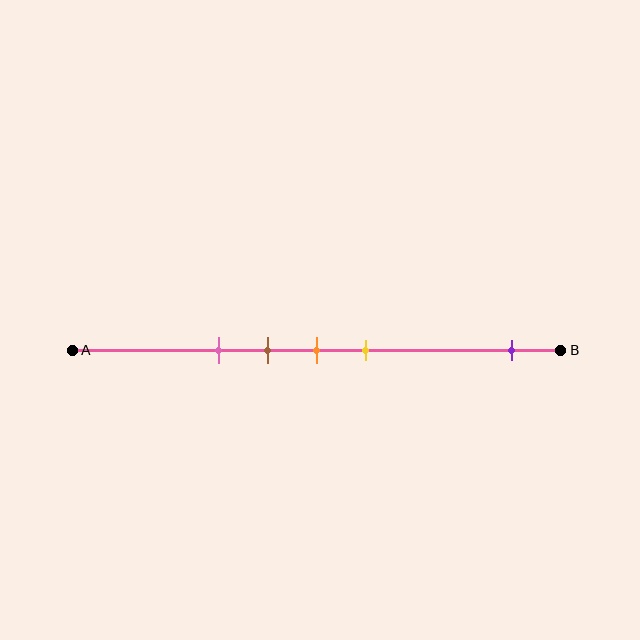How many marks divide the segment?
There are 5 marks dividing the segment.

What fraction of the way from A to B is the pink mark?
The pink mark is approximately 30% (0.3) of the way from A to B.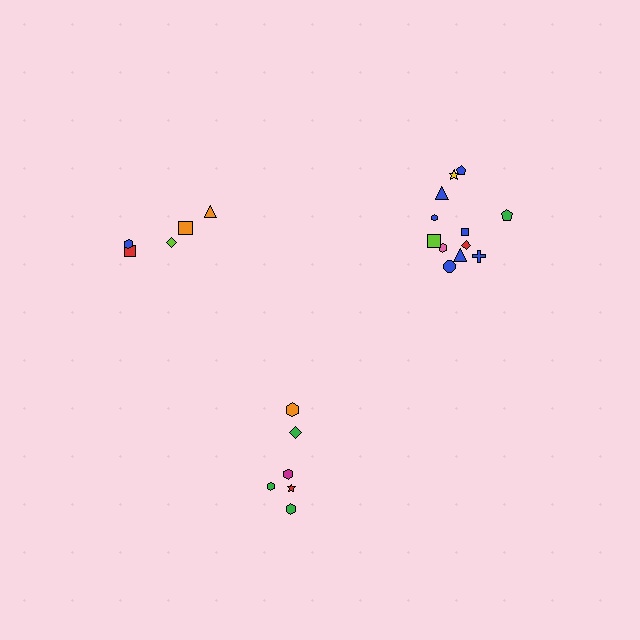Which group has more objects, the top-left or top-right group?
The top-right group.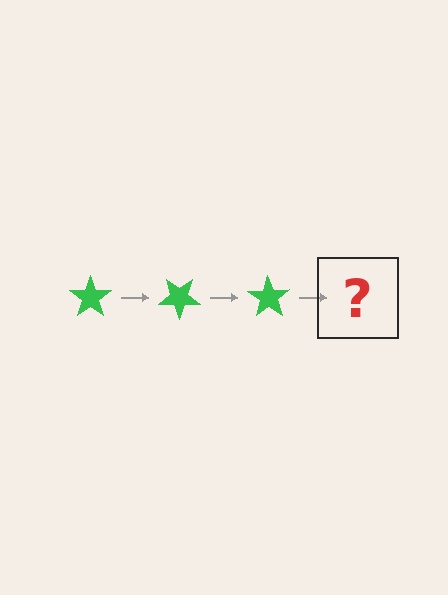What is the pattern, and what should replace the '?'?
The pattern is that the star rotates 35 degrees each step. The '?' should be a green star rotated 105 degrees.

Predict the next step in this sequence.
The next step is a green star rotated 105 degrees.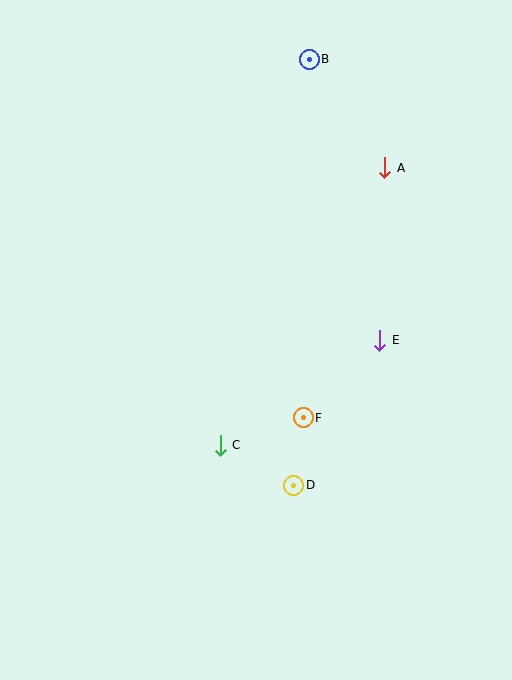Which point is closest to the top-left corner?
Point B is closest to the top-left corner.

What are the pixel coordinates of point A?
Point A is at (385, 168).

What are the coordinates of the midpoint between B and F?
The midpoint between B and F is at (306, 238).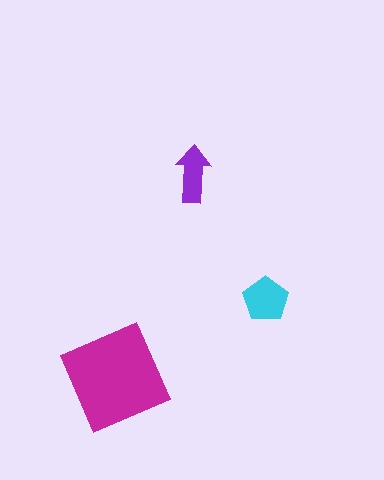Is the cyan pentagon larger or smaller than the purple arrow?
Larger.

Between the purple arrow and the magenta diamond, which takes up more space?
The magenta diamond.